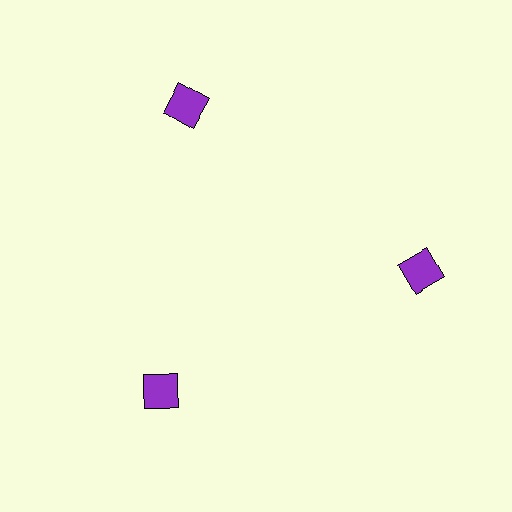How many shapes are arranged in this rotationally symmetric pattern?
There are 3 shapes, arranged in 3 groups of 1.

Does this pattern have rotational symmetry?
Yes, this pattern has 3-fold rotational symmetry. It looks the same after rotating 120 degrees around the center.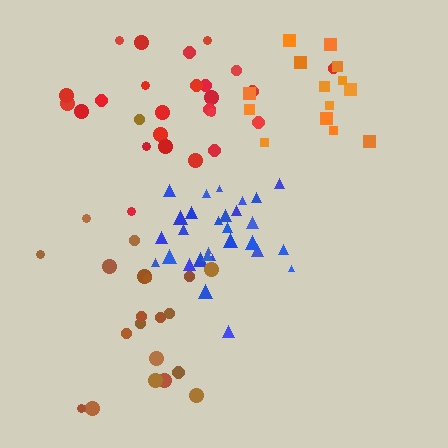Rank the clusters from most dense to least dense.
blue, orange, red, brown.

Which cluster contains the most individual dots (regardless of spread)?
Blue (30).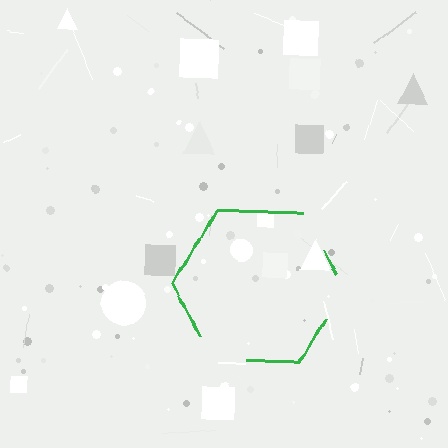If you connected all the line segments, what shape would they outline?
They would outline a hexagon.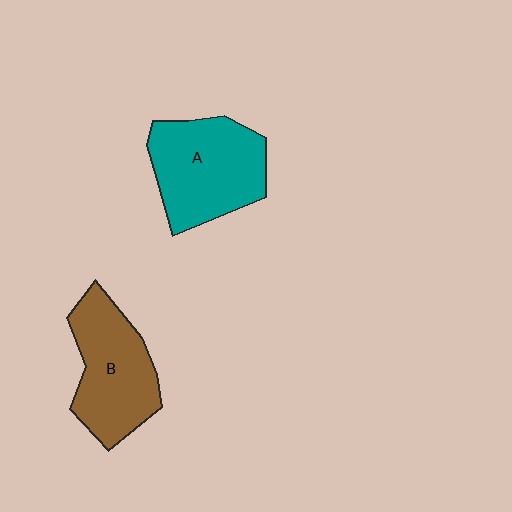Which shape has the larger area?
Shape A (teal).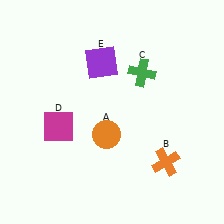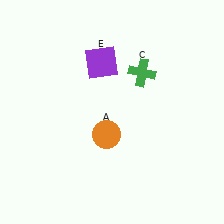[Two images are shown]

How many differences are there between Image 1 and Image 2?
There are 2 differences between the two images.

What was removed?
The orange cross (B), the magenta square (D) were removed in Image 2.